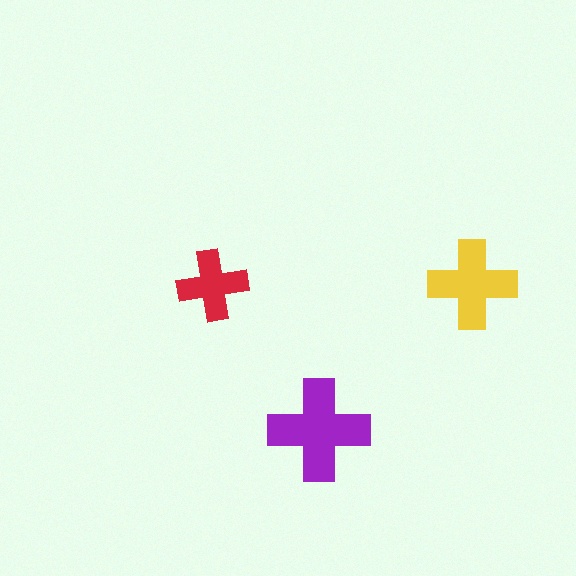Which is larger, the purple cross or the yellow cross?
The purple one.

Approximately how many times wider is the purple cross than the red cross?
About 1.5 times wider.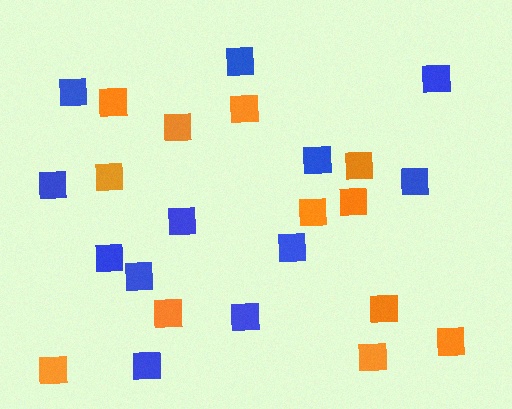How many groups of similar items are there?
There are 2 groups: one group of orange squares (12) and one group of blue squares (12).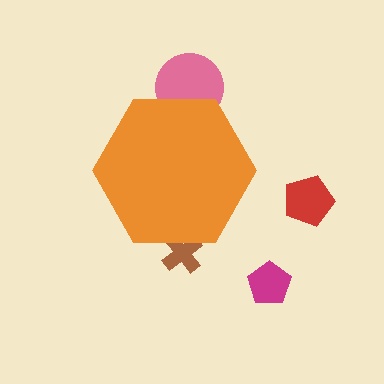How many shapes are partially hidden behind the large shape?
2 shapes are partially hidden.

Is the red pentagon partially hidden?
No, the red pentagon is fully visible.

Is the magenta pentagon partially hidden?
No, the magenta pentagon is fully visible.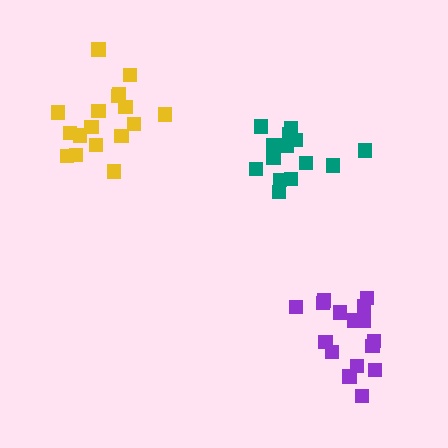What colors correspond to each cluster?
The clusters are colored: purple, teal, yellow.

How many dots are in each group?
Group 1: 16 dots, Group 2: 14 dots, Group 3: 17 dots (47 total).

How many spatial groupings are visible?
There are 3 spatial groupings.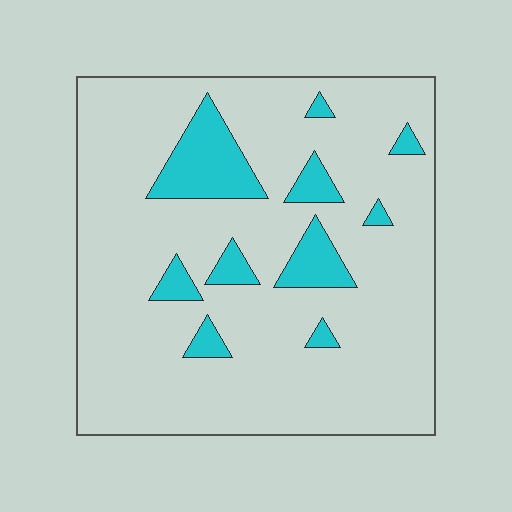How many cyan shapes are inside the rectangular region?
10.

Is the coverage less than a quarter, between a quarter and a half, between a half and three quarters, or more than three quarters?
Less than a quarter.